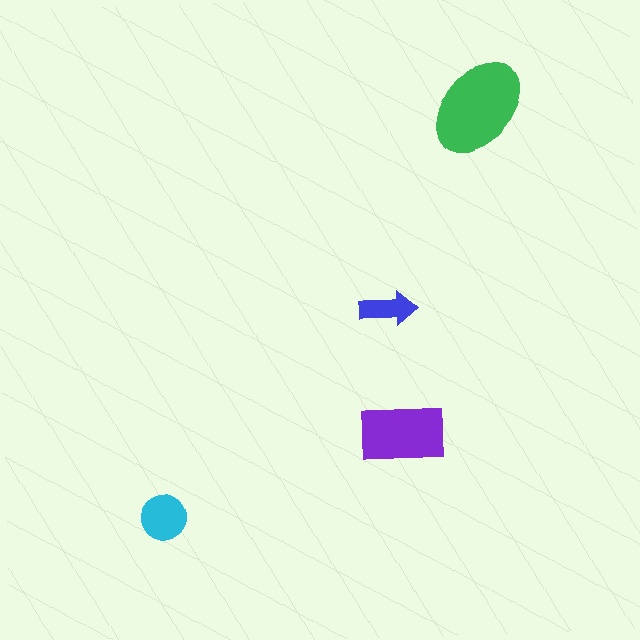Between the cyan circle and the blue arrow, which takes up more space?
The cyan circle.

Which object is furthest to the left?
The cyan circle is leftmost.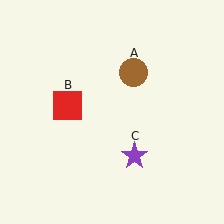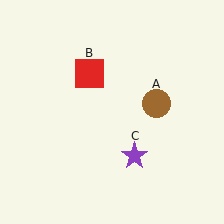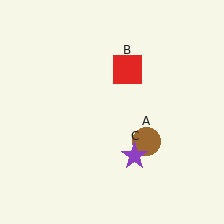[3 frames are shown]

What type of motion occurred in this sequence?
The brown circle (object A), red square (object B) rotated clockwise around the center of the scene.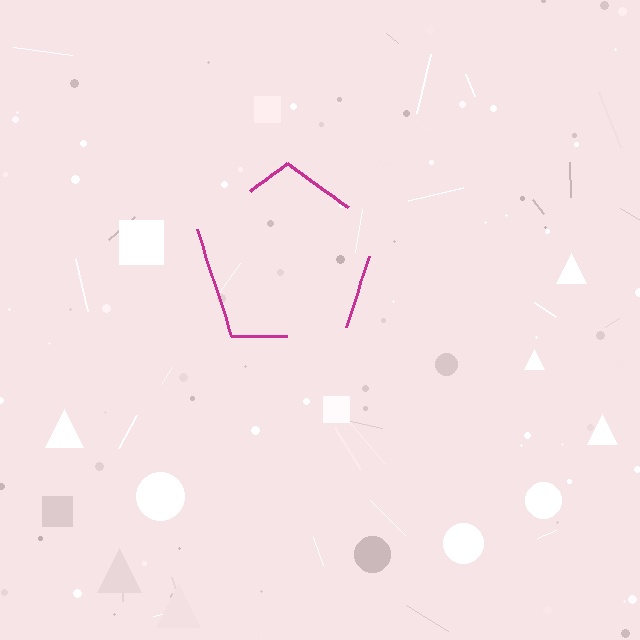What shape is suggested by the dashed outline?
The dashed outline suggests a pentagon.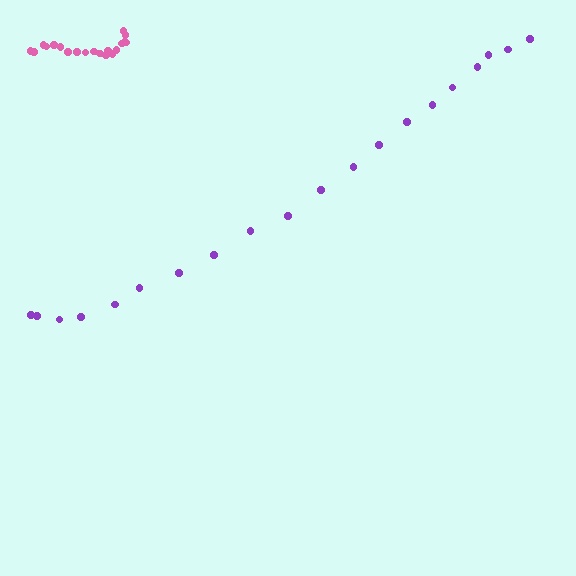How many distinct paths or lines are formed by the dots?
There are 2 distinct paths.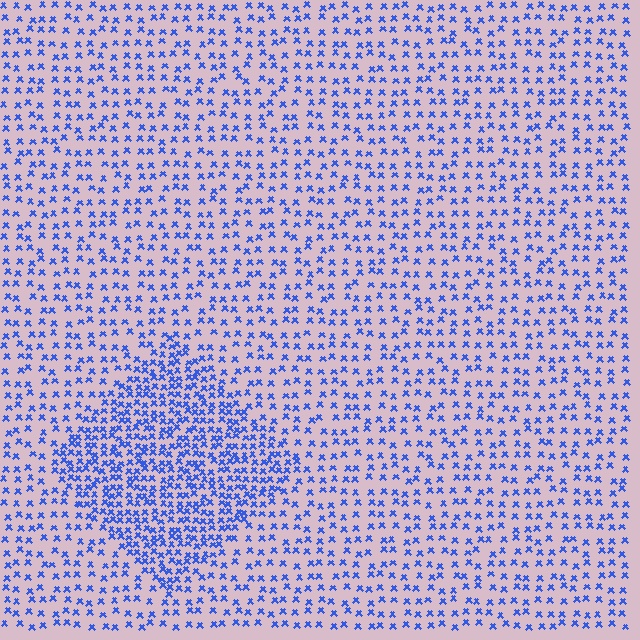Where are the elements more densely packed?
The elements are more densely packed inside the diamond boundary.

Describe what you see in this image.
The image contains small blue elements arranged at two different densities. A diamond-shaped region is visible where the elements are more densely packed than the surrounding area.